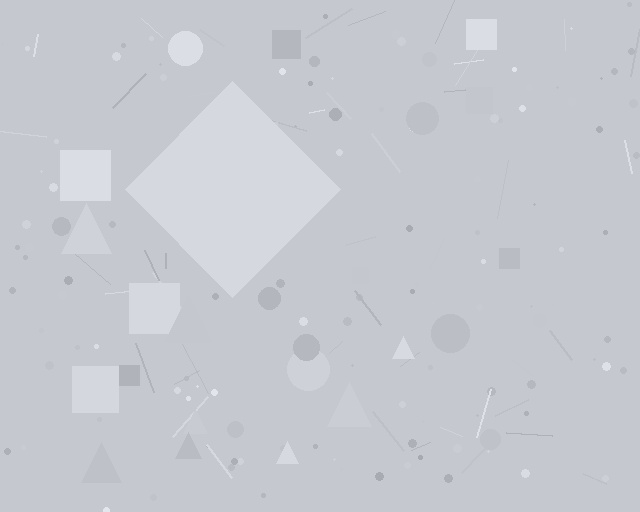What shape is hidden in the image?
A diamond is hidden in the image.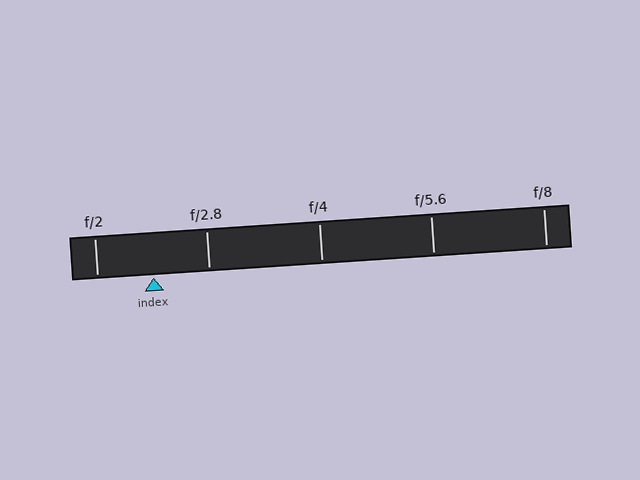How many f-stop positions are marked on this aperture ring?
There are 5 f-stop positions marked.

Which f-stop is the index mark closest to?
The index mark is closest to f/2.8.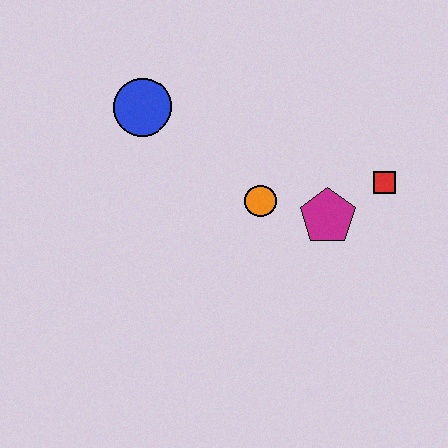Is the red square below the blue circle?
Yes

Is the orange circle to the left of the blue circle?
No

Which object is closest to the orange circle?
The magenta pentagon is closest to the orange circle.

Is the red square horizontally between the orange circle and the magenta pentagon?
No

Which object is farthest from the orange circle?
The blue circle is farthest from the orange circle.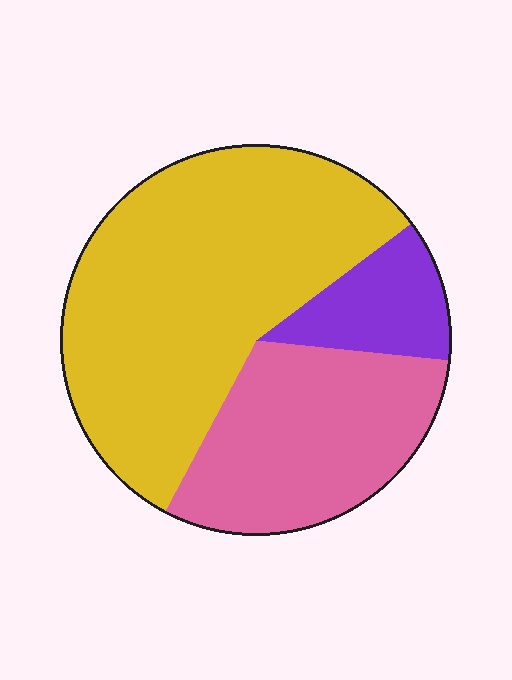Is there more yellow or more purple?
Yellow.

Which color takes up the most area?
Yellow, at roughly 55%.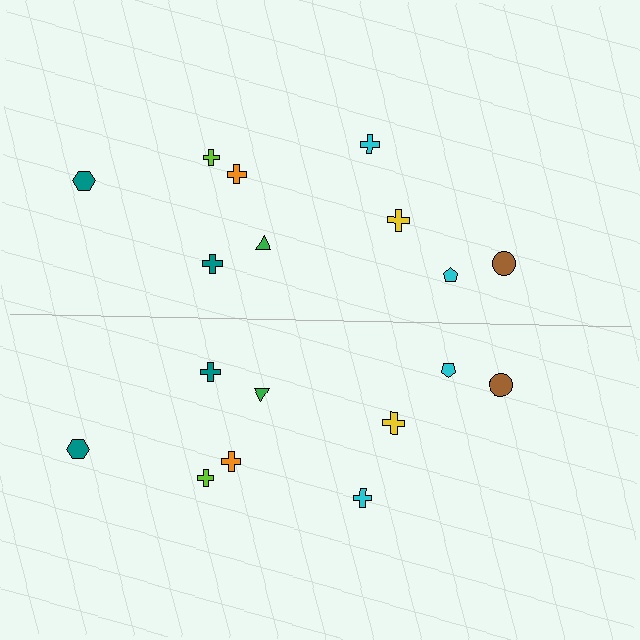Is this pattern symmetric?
Yes, this pattern has bilateral (reflection) symmetry.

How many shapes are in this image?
There are 18 shapes in this image.